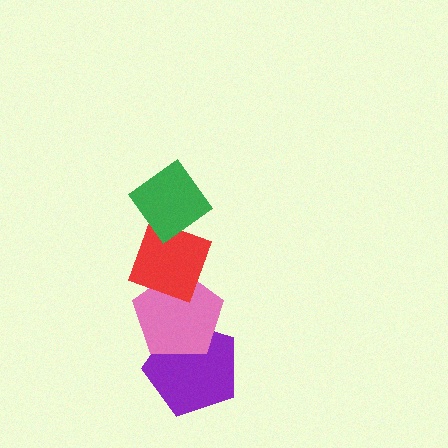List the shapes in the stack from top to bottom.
From top to bottom: the green diamond, the red diamond, the pink pentagon, the purple pentagon.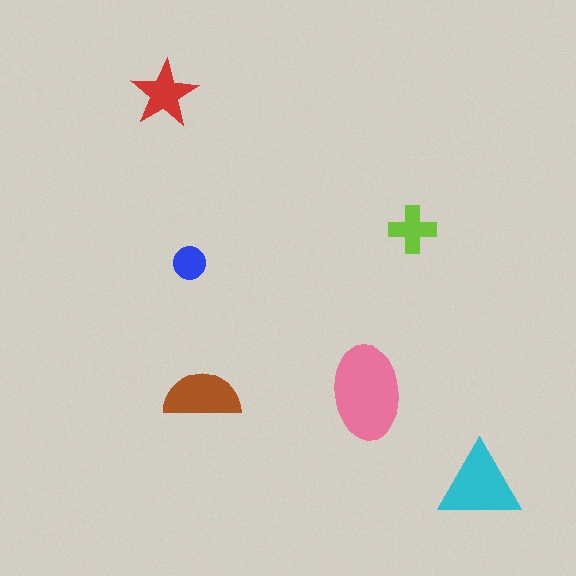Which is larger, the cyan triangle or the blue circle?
The cyan triangle.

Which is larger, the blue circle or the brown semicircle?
The brown semicircle.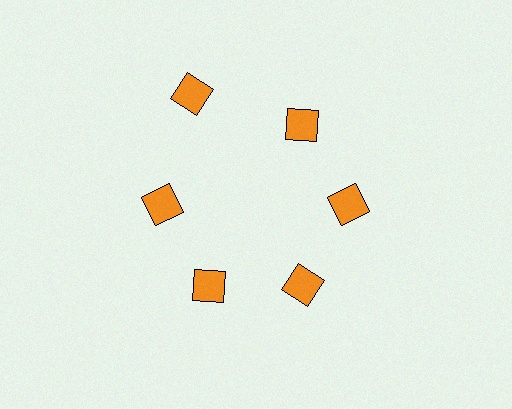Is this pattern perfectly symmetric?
No. The 6 orange diamonds are arranged in a ring, but one element near the 11 o'clock position is pushed outward from the center, breaking the 6-fold rotational symmetry.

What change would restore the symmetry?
The symmetry would be restored by moving it inward, back onto the ring so that all 6 diamonds sit at equal angles and equal distance from the center.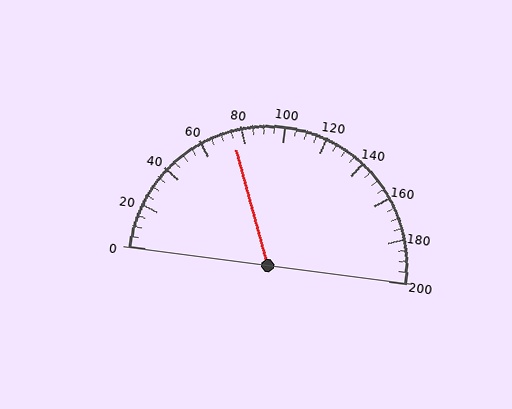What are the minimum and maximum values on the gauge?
The gauge ranges from 0 to 200.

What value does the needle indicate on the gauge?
The needle indicates approximately 75.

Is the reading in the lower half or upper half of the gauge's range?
The reading is in the lower half of the range (0 to 200).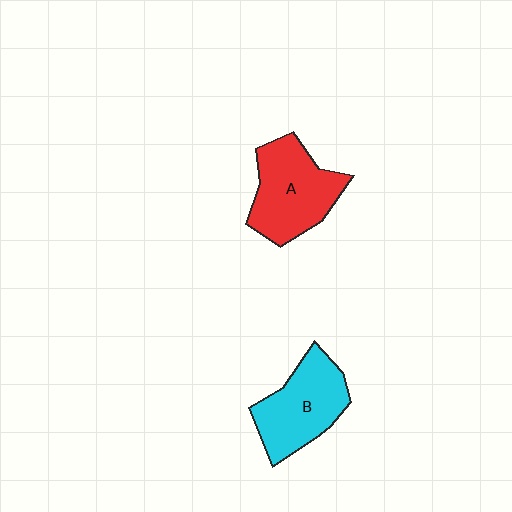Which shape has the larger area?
Shape A (red).